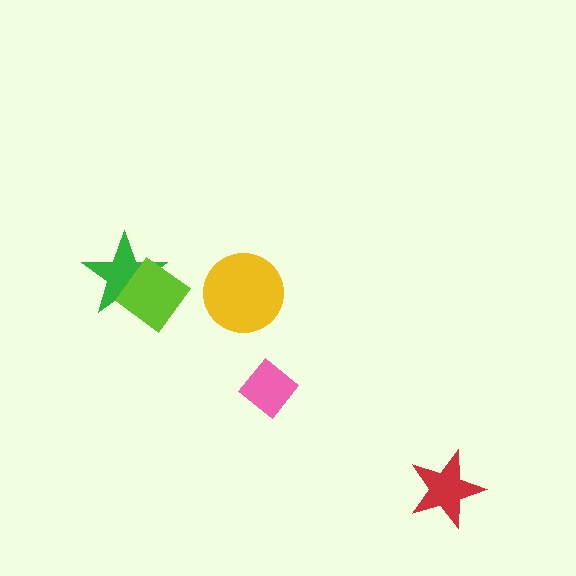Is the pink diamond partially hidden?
No, no other shape covers it.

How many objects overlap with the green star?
1 object overlaps with the green star.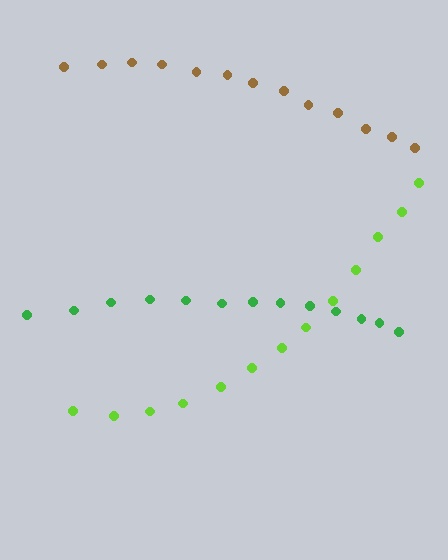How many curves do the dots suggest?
There are 3 distinct paths.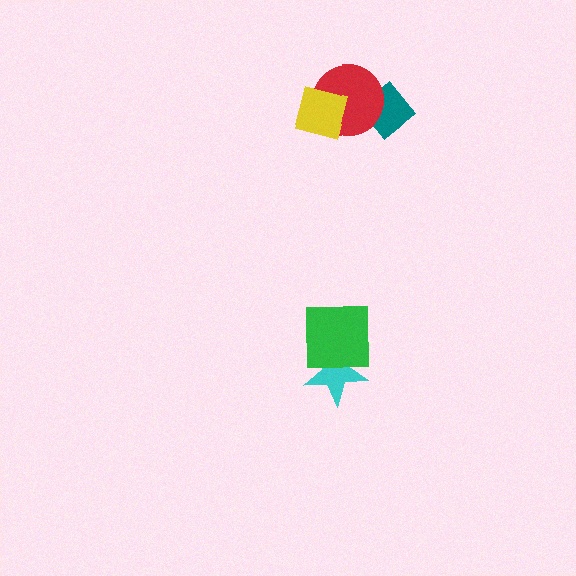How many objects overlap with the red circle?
2 objects overlap with the red circle.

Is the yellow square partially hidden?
No, no other shape covers it.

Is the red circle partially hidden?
Yes, it is partially covered by another shape.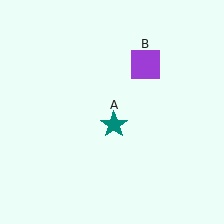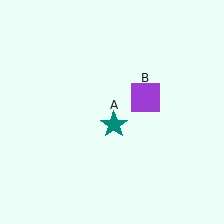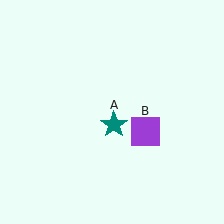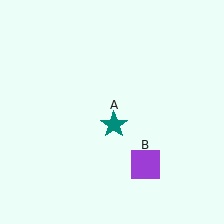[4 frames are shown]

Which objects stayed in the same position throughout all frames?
Teal star (object A) remained stationary.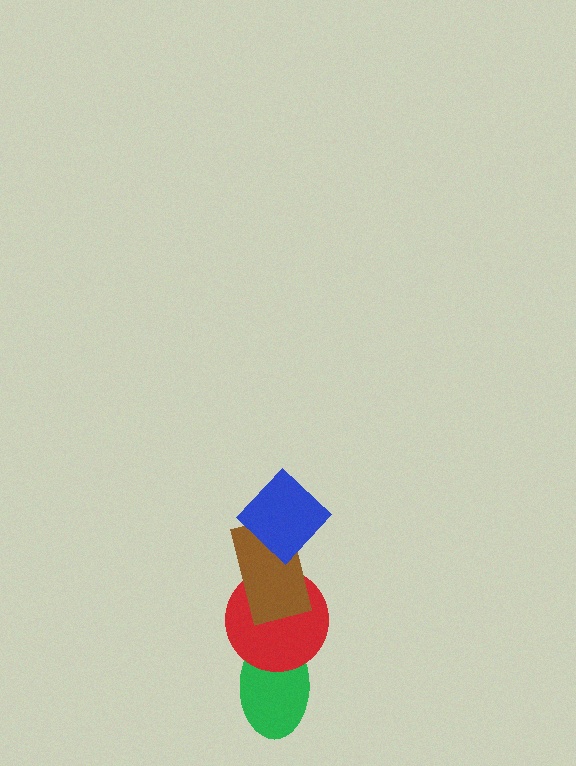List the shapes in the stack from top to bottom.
From top to bottom: the blue diamond, the brown rectangle, the red circle, the green ellipse.